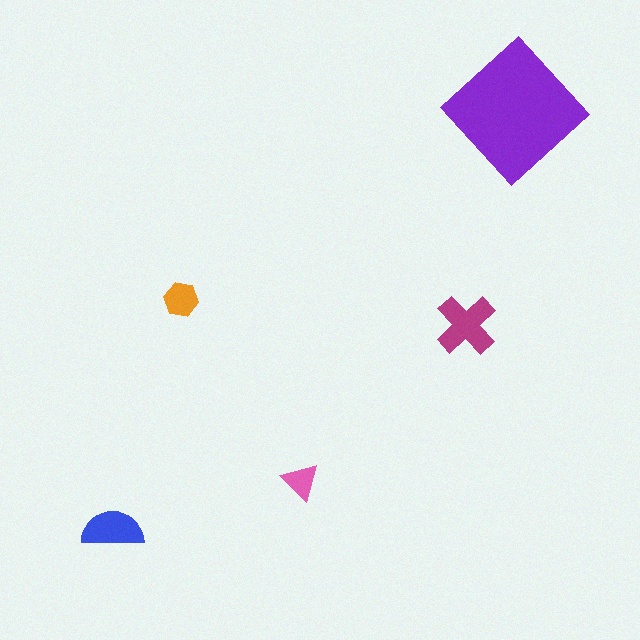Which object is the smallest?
The pink triangle.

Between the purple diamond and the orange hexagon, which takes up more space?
The purple diamond.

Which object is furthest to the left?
The blue semicircle is leftmost.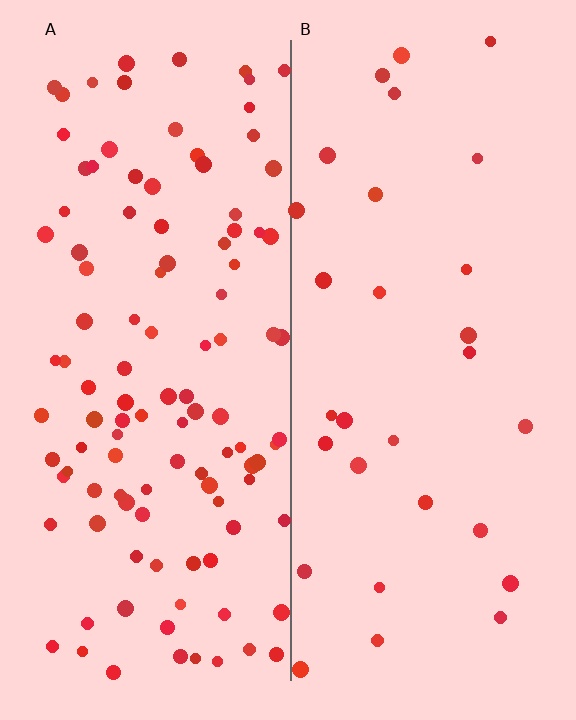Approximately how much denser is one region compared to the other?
Approximately 3.7× — region A over region B.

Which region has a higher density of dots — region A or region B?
A (the left).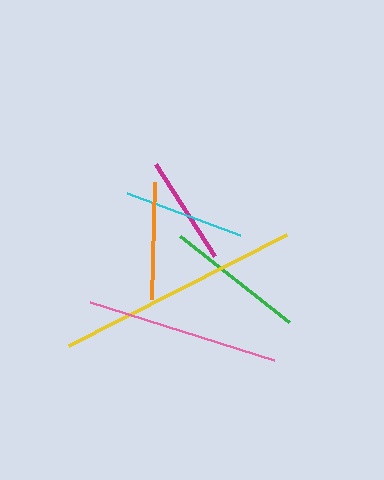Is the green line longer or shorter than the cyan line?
The green line is longer than the cyan line.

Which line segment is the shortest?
The magenta line is the shortest at approximately 109 pixels.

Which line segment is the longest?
The yellow line is the longest at approximately 246 pixels.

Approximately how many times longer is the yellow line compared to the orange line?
The yellow line is approximately 2.1 times the length of the orange line.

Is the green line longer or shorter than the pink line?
The pink line is longer than the green line.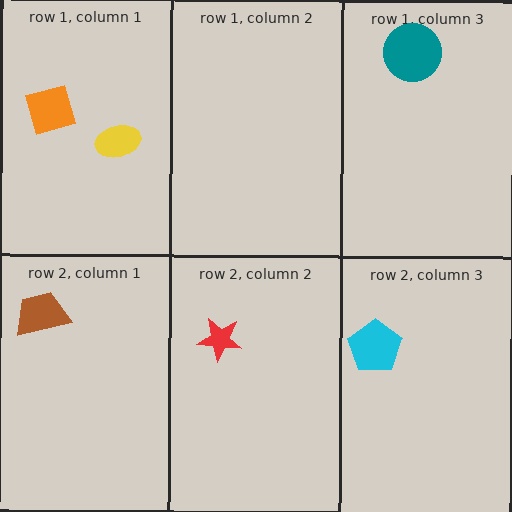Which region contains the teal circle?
The row 1, column 3 region.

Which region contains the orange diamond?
The row 1, column 1 region.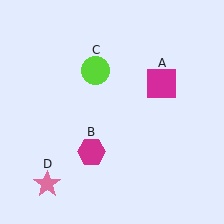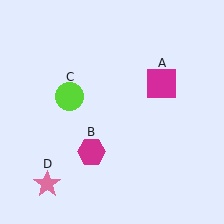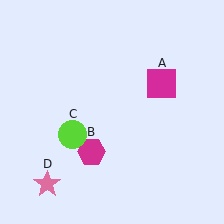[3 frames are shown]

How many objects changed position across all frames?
1 object changed position: lime circle (object C).